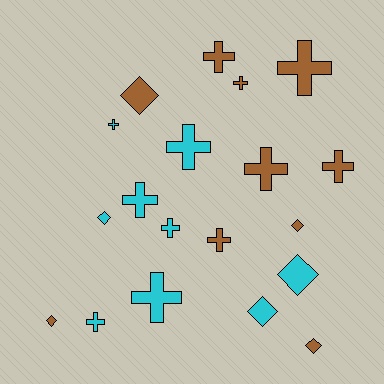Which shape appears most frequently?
Cross, with 12 objects.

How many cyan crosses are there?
There are 6 cyan crosses.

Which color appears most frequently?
Brown, with 10 objects.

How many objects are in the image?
There are 19 objects.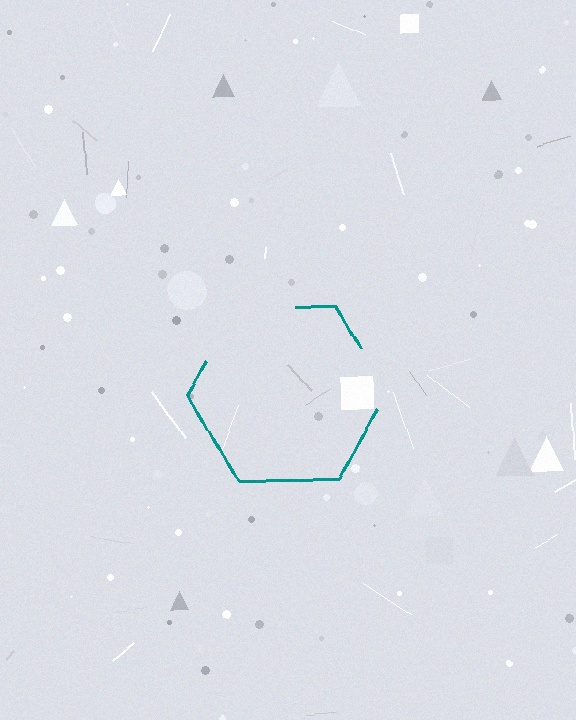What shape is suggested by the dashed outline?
The dashed outline suggests a hexagon.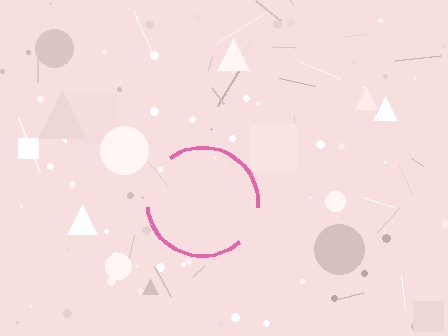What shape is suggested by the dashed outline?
The dashed outline suggests a circle.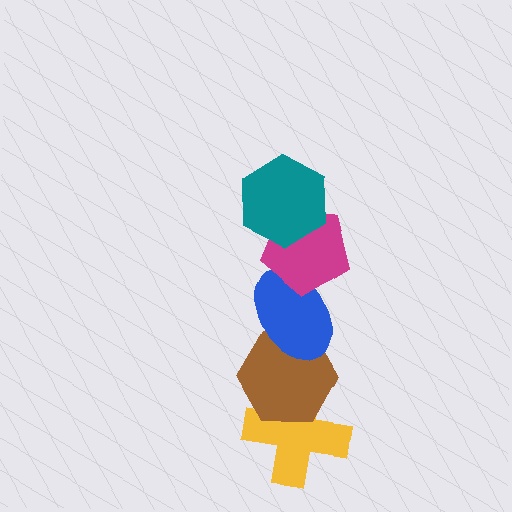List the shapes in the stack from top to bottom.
From top to bottom: the teal hexagon, the magenta pentagon, the blue ellipse, the brown hexagon, the yellow cross.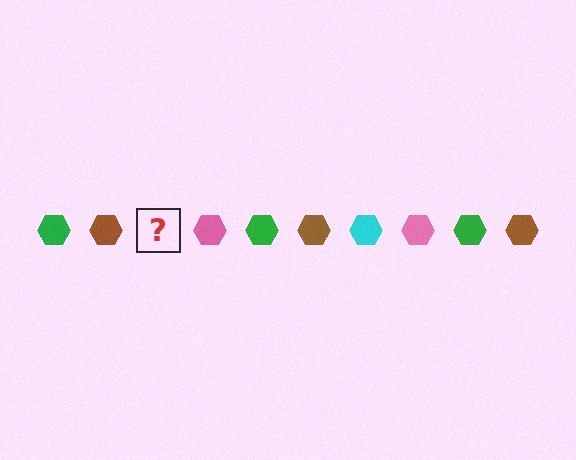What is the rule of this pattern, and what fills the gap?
The rule is that the pattern cycles through green, brown, cyan, pink hexagons. The gap should be filled with a cyan hexagon.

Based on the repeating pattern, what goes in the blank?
The blank should be a cyan hexagon.